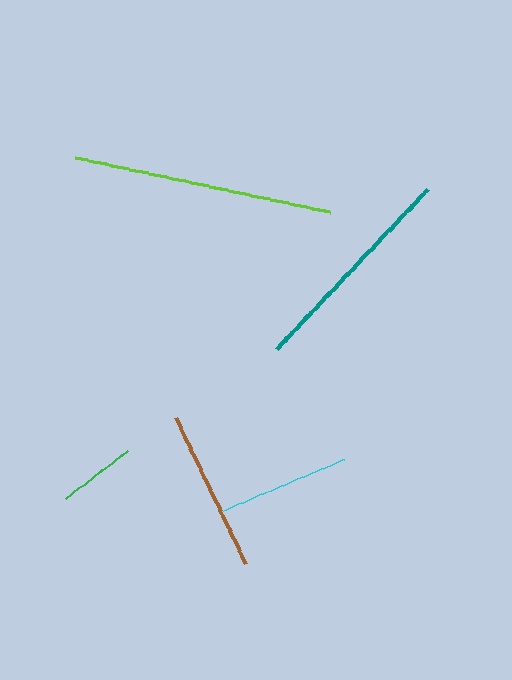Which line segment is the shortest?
The green line is the shortest at approximately 79 pixels.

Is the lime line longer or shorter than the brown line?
The lime line is longer than the brown line.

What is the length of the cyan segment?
The cyan segment is approximately 131 pixels long.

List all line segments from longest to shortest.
From longest to shortest: lime, teal, brown, cyan, green.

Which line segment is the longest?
The lime line is the longest at approximately 262 pixels.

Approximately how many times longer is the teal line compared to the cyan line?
The teal line is approximately 1.7 times the length of the cyan line.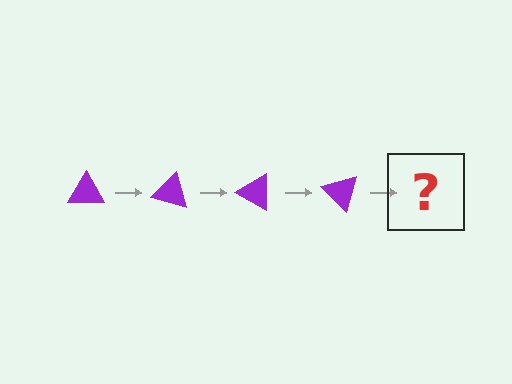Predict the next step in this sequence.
The next step is a purple triangle rotated 60 degrees.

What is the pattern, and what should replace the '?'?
The pattern is that the triangle rotates 15 degrees each step. The '?' should be a purple triangle rotated 60 degrees.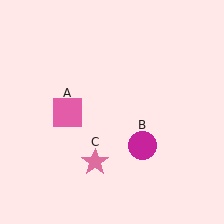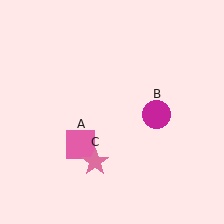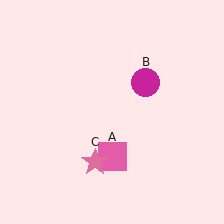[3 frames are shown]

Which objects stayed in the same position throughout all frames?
Pink star (object C) remained stationary.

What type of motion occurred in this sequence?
The pink square (object A), magenta circle (object B) rotated counterclockwise around the center of the scene.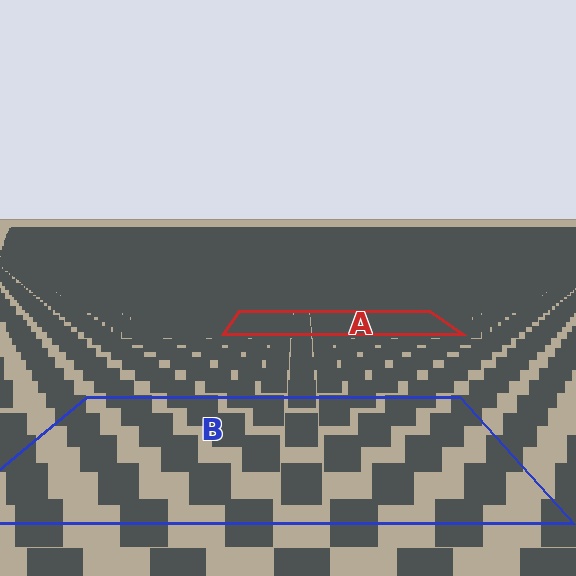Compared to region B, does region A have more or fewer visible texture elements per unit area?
Region A has more texture elements per unit area — they are packed more densely because it is farther away.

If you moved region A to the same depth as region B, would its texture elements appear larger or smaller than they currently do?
They would appear larger. At a closer depth, the same texture elements are projected at a bigger on-screen size.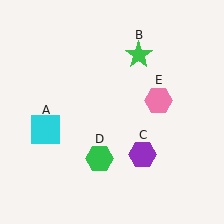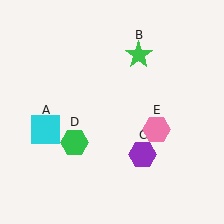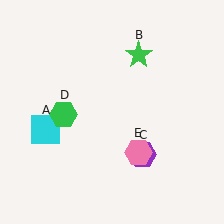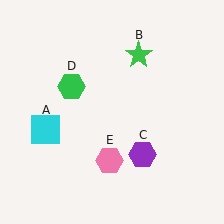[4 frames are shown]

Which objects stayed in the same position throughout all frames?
Cyan square (object A) and green star (object B) and purple hexagon (object C) remained stationary.